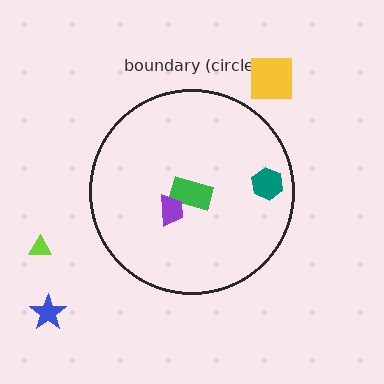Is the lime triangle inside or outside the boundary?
Outside.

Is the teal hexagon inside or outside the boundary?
Inside.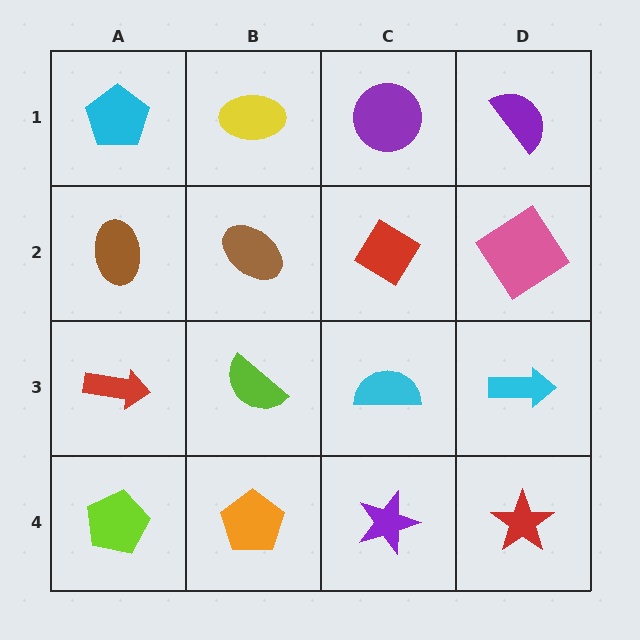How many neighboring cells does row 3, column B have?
4.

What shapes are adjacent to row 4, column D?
A cyan arrow (row 3, column D), a purple star (row 4, column C).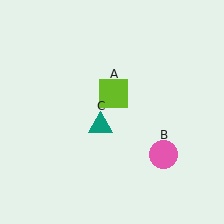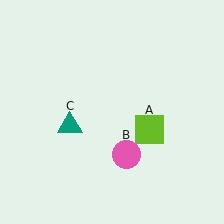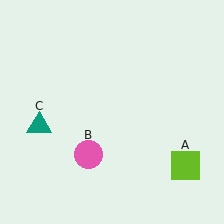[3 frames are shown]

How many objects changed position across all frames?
3 objects changed position: lime square (object A), pink circle (object B), teal triangle (object C).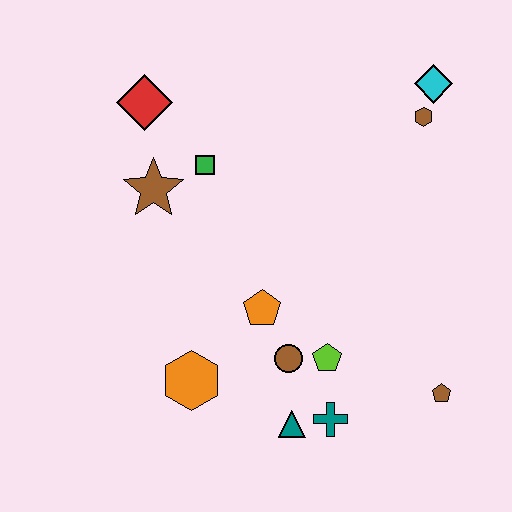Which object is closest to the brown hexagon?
The cyan diamond is closest to the brown hexagon.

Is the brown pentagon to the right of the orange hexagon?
Yes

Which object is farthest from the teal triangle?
The cyan diamond is farthest from the teal triangle.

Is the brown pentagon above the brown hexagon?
No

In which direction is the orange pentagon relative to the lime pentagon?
The orange pentagon is to the left of the lime pentagon.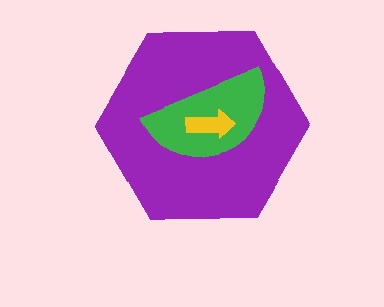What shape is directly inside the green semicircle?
The yellow arrow.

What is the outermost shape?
The purple hexagon.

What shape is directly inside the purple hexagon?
The green semicircle.